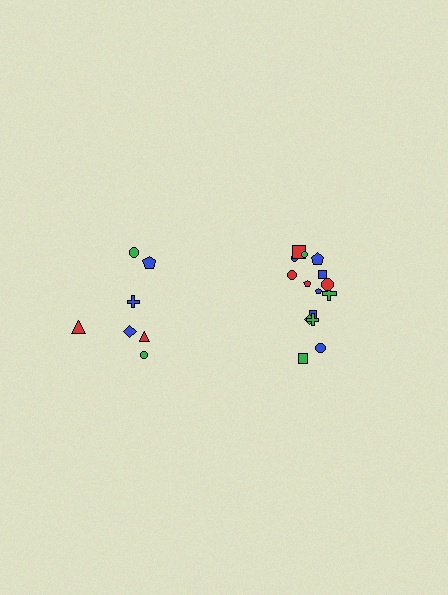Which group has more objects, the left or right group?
The right group.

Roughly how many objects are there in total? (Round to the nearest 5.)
Roughly 20 objects in total.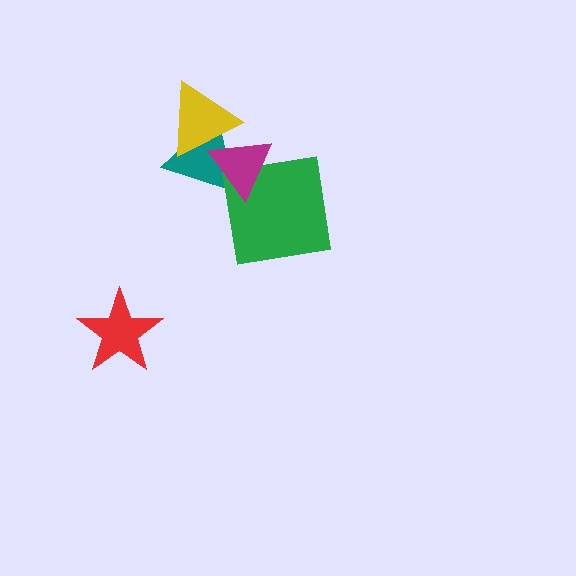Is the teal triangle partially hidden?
Yes, it is partially covered by another shape.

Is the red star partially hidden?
No, no other shape covers it.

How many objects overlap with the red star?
0 objects overlap with the red star.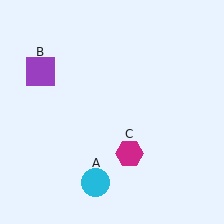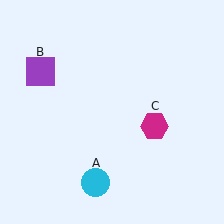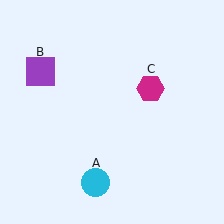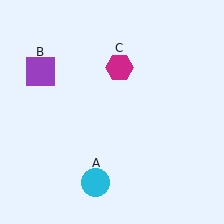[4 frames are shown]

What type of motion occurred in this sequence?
The magenta hexagon (object C) rotated counterclockwise around the center of the scene.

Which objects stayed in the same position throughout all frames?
Cyan circle (object A) and purple square (object B) remained stationary.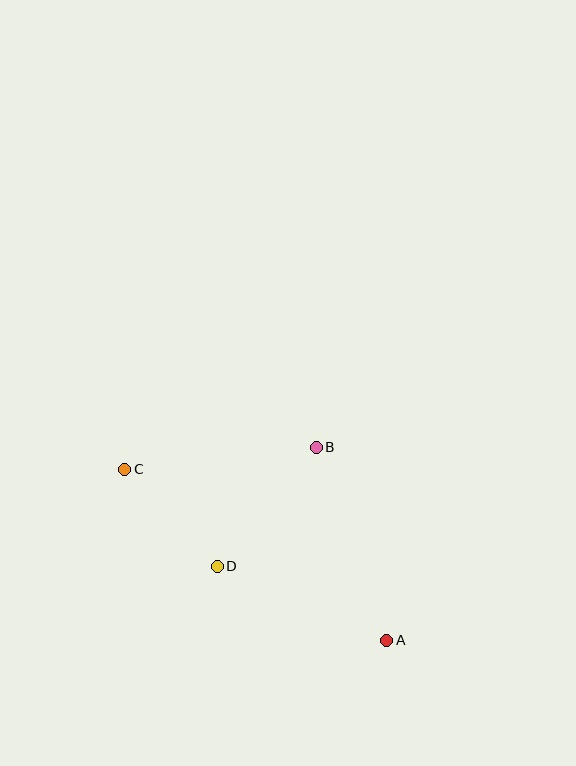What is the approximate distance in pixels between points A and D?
The distance between A and D is approximately 185 pixels.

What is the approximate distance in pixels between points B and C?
The distance between B and C is approximately 193 pixels.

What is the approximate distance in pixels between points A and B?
The distance between A and B is approximately 206 pixels.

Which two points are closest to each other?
Points C and D are closest to each other.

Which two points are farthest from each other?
Points A and C are farthest from each other.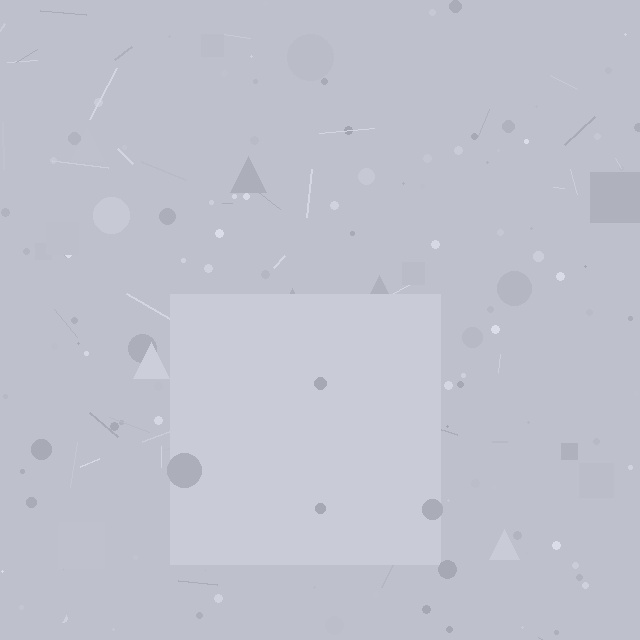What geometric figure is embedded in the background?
A square is embedded in the background.